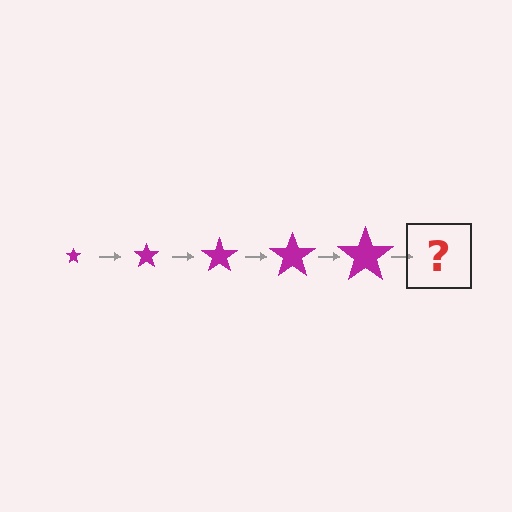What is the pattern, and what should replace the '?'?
The pattern is that the star gets progressively larger each step. The '?' should be a magenta star, larger than the previous one.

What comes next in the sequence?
The next element should be a magenta star, larger than the previous one.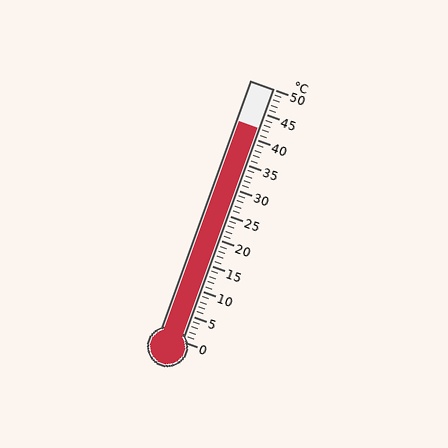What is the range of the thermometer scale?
The thermometer scale ranges from 0°C to 50°C.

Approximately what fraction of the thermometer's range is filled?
The thermometer is filled to approximately 85% of its range.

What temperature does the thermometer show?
The thermometer shows approximately 42°C.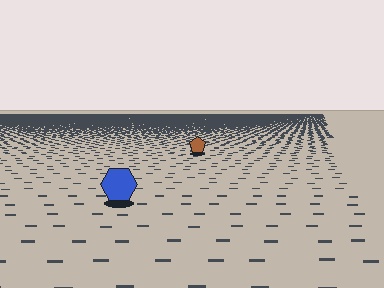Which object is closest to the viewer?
The blue hexagon is closest. The texture marks near it are larger and more spread out.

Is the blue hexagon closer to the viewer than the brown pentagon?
Yes. The blue hexagon is closer — you can tell from the texture gradient: the ground texture is coarser near it.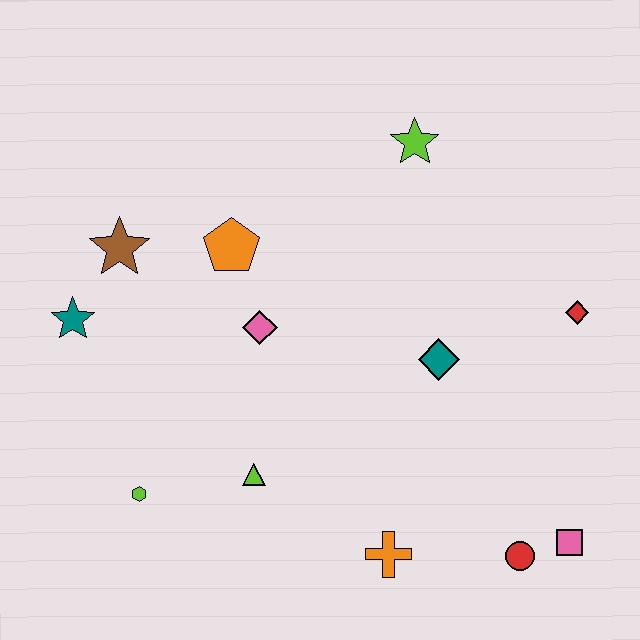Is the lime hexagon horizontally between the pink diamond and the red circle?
No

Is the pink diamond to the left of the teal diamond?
Yes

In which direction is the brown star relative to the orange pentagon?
The brown star is to the left of the orange pentagon.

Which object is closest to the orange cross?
The red circle is closest to the orange cross.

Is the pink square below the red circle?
No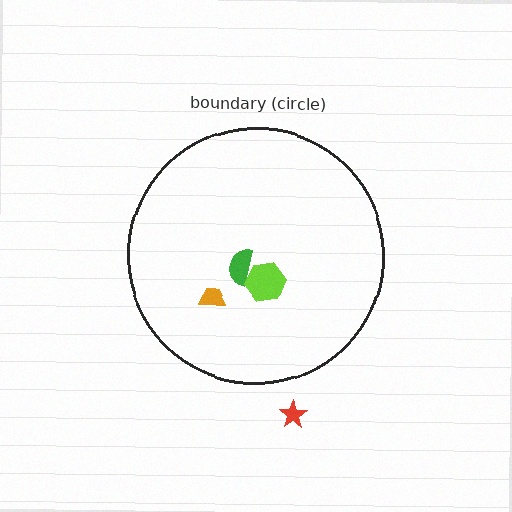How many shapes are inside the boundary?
3 inside, 1 outside.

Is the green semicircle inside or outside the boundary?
Inside.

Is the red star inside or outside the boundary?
Outside.